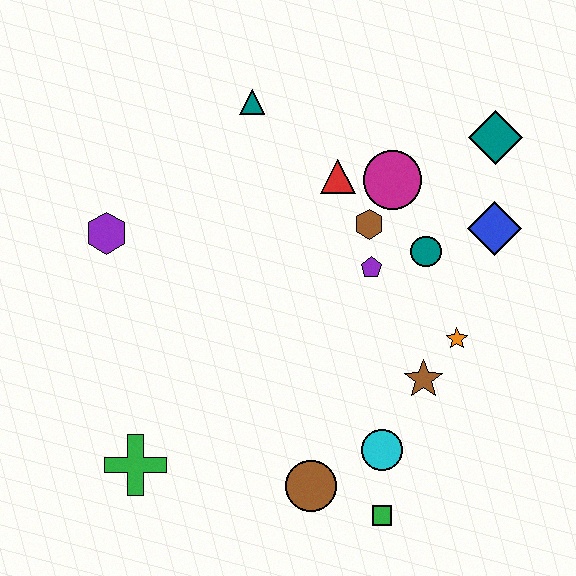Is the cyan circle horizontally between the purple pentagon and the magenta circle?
Yes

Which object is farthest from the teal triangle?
The green square is farthest from the teal triangle.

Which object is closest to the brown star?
The orange star is closest to the brown star.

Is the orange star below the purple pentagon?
Yes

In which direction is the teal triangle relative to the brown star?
The teal triangle is above the brown star.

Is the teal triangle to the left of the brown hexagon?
Yes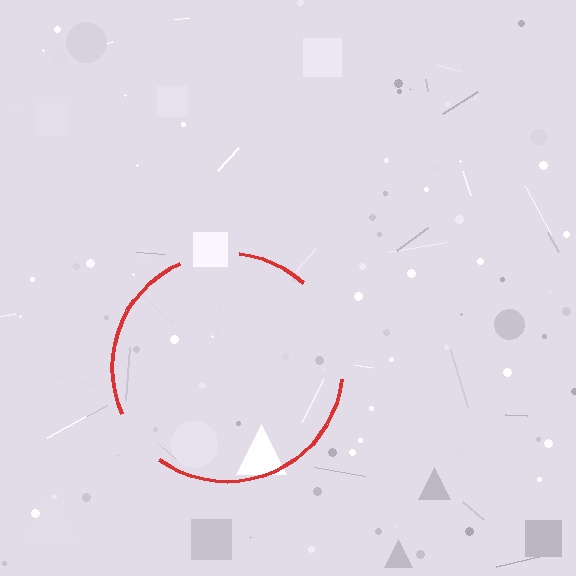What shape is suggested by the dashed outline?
The dashed outline suggests a circle.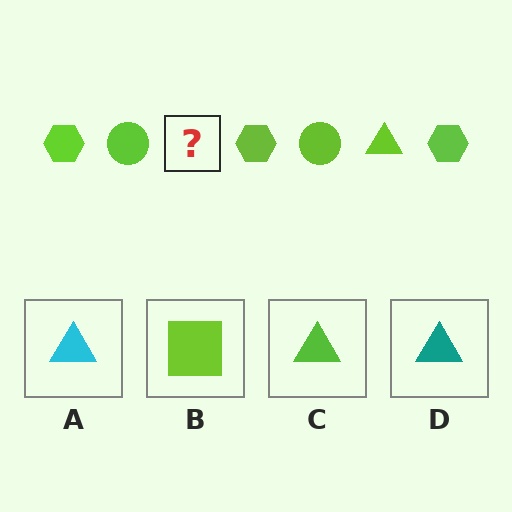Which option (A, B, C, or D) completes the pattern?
C.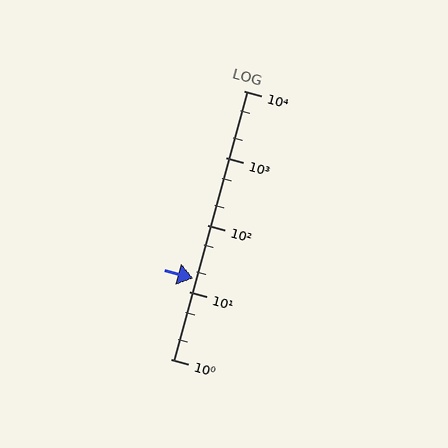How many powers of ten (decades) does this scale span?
The scale spans 4 decades, from 1 to 10000.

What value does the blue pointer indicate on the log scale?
The pointer indicates approximately 16.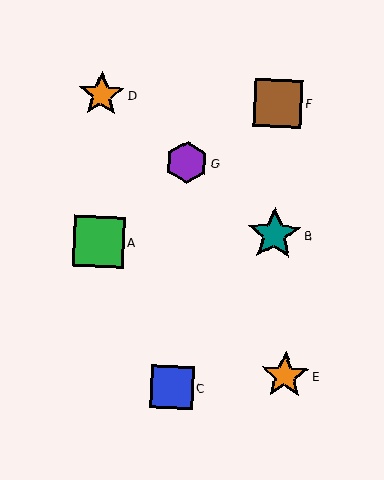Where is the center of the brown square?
The center of the brown square is at (278, 103).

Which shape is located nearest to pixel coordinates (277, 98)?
The brown square (labeled F) at (278, 103) is nearest to that location.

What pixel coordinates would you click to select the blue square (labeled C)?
Click at (172, 388) to select the blue square C.